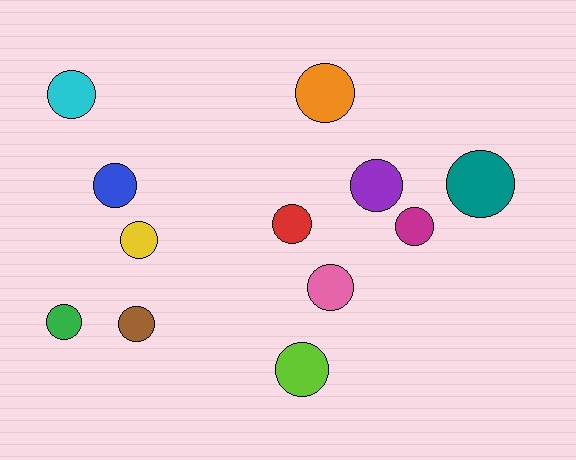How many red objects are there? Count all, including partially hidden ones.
There is 1 red object.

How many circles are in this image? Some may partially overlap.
There are 12 circles.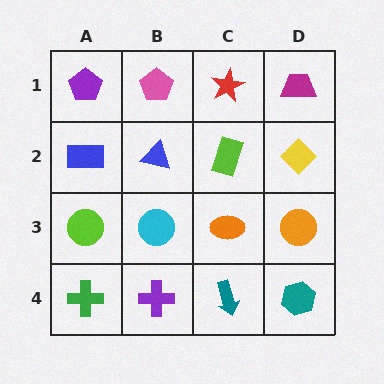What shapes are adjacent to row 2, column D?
A magenta trapezoid (row 1, column D), an orange circle (row 3, column D), a lime rectangle (row 2, column C).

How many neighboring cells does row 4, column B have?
3.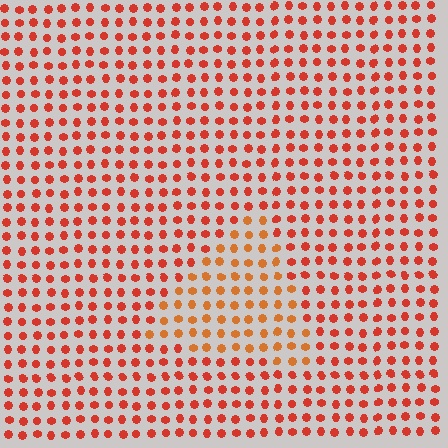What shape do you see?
I see a triangle.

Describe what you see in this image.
The image is filled with small red elements in a uniform arrangement. A triangle-shaped region is visible where the elements are tinted to a slightly different hue, forming a subtle color boundary.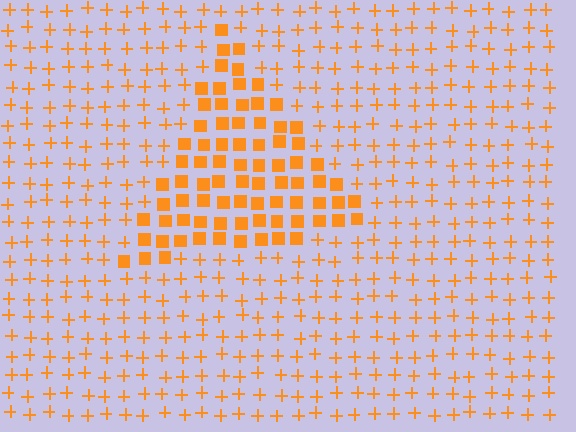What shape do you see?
I see a triangle.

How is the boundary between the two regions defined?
The boundary is defined by a change in element shape: squares inside vs. plus signs outside. All elements share the same color and spacing.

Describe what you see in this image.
The image is filled with small orange elements arranged in a uniform grid. A triangle-shaped region contains squares, while the surrounding area contains plus signs. The boundary is defined purely by the change in element shape.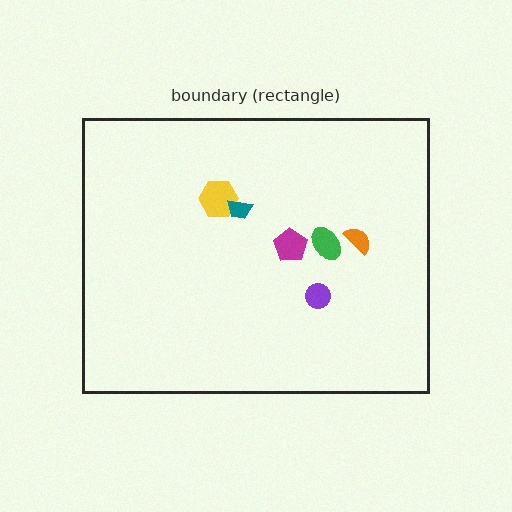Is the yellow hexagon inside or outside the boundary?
Inside.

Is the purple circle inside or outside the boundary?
Inside.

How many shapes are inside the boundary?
6 inside, 0 outside.